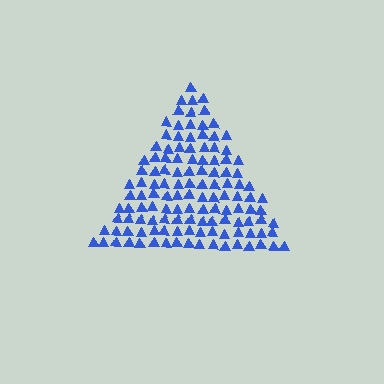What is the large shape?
The large shape is a triangle.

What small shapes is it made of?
It is made of small triangles.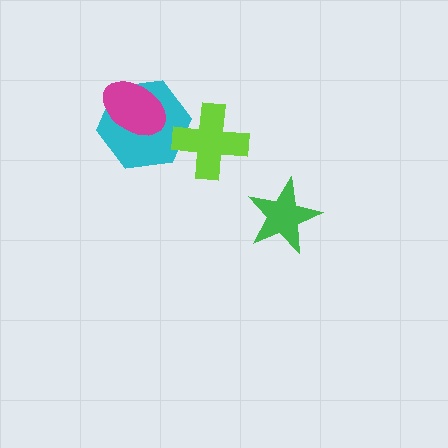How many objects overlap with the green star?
0 objects overlap with the green star.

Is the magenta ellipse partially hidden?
No, no other shape covers it.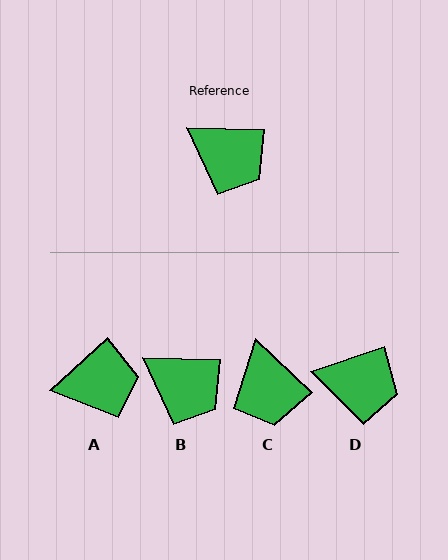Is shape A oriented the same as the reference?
No, it is off by about 44 degrees.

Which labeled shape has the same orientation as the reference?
B.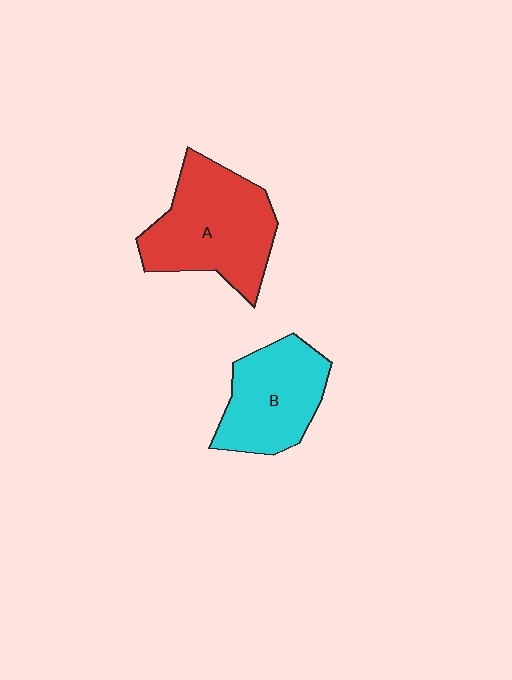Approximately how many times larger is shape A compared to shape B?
Approximately 1.3 times.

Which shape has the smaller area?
Shape B (cyan).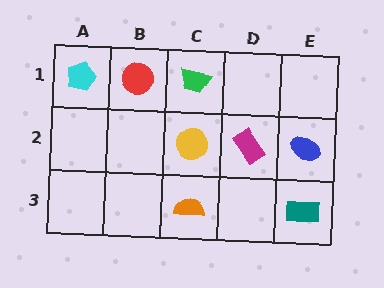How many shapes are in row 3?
2 shapes.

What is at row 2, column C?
A yellow circle.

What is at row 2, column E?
A blue ellipse.